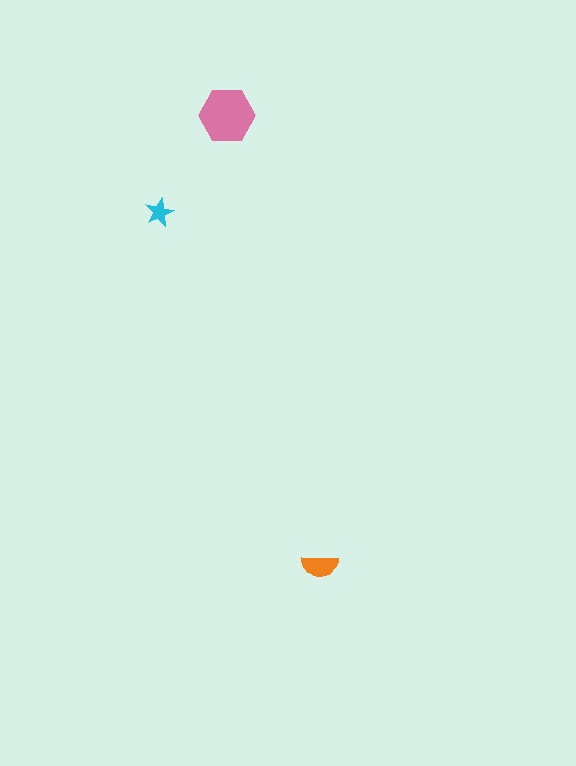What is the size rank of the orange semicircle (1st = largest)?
2nd.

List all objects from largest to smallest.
The pink hexagon, the orange semicircle, the cyan star.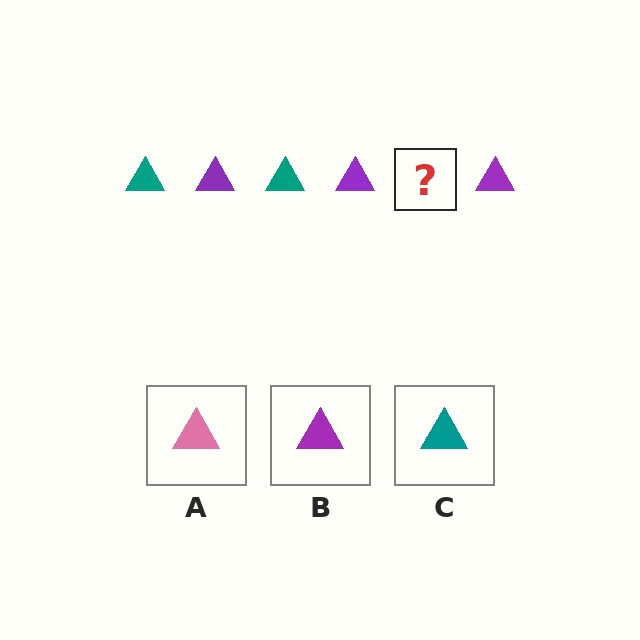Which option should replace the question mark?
Option C.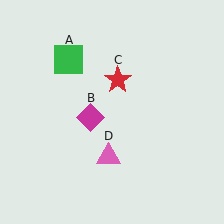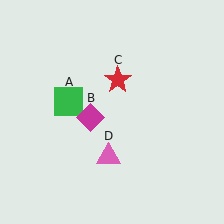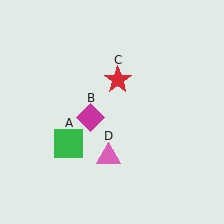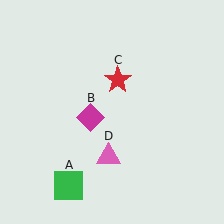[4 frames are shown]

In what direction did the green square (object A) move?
The green square (object A) moved down.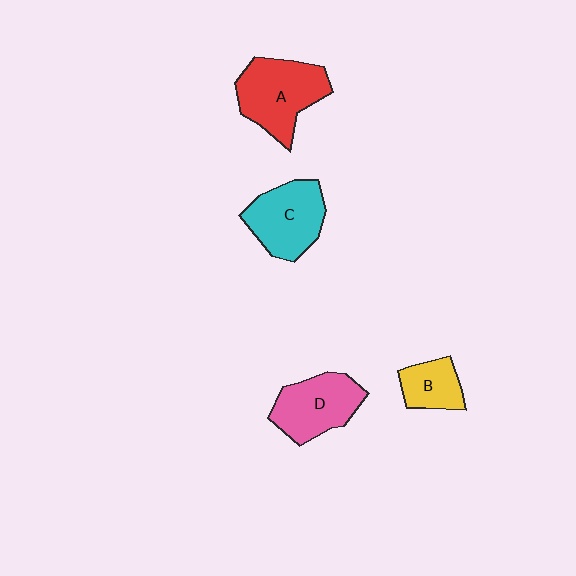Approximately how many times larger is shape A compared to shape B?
Approximately 2.0 times.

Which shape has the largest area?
Shape A (red).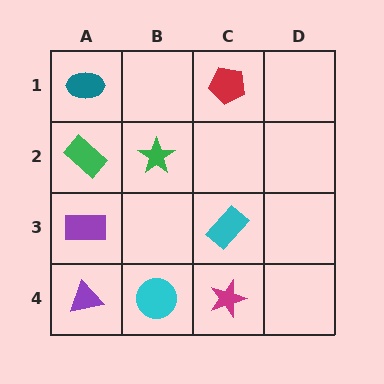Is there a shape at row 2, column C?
No, that cell is empty.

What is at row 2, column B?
A green star.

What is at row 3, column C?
A cyan rectangle.